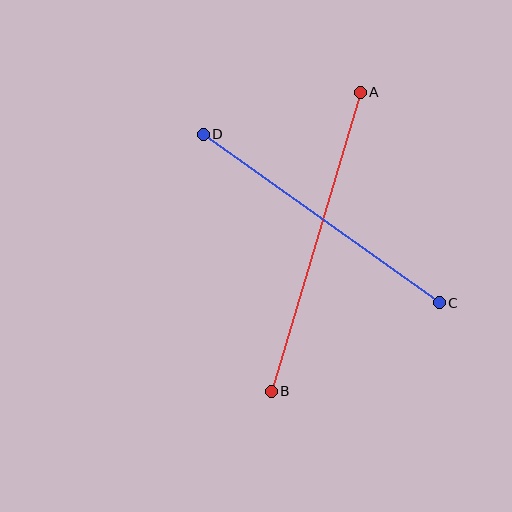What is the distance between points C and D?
The distance is approximately 290 pixels.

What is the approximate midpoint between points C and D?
The midpoint is at approximately (321, 218) pixels.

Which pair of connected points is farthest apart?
Points A and B are farthest apart.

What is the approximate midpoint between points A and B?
The midpoint is at approximately (316, 242) pixels.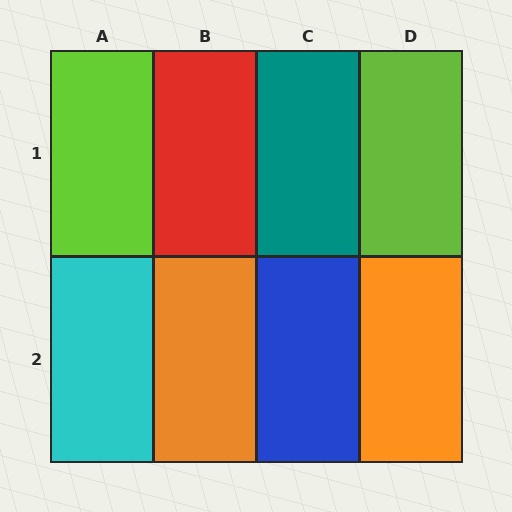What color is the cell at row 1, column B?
Red.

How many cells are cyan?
1 cell is cyan.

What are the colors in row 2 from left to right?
Cyan, orange, blue, orange.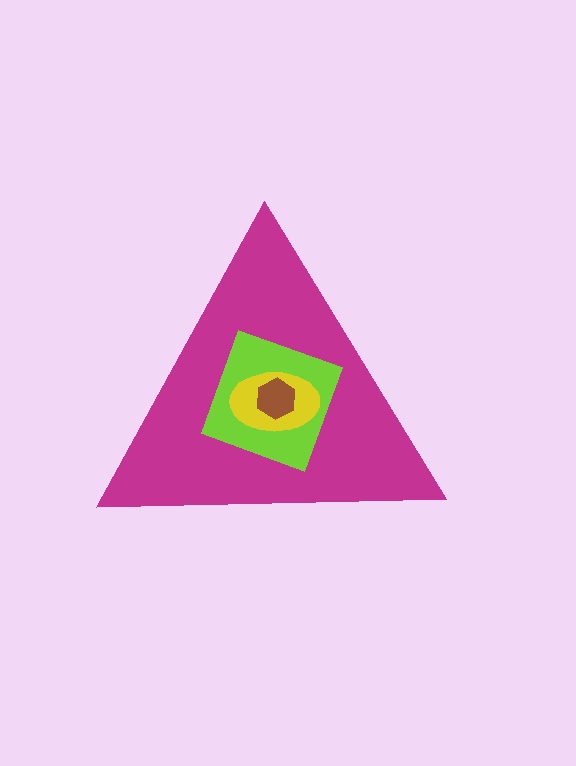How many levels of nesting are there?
4.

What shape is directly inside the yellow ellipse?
The brown hexagon.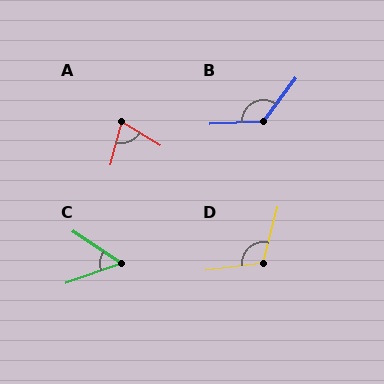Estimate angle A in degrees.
Approximately 74 degrees.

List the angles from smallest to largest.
C (53°), A (74°), D (112°), B (129°).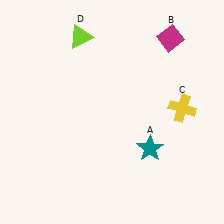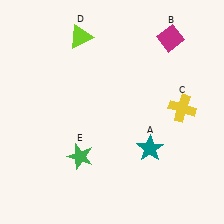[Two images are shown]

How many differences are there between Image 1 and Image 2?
There is 1 difference between the two images.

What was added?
A green star (E) was added in Image 2.